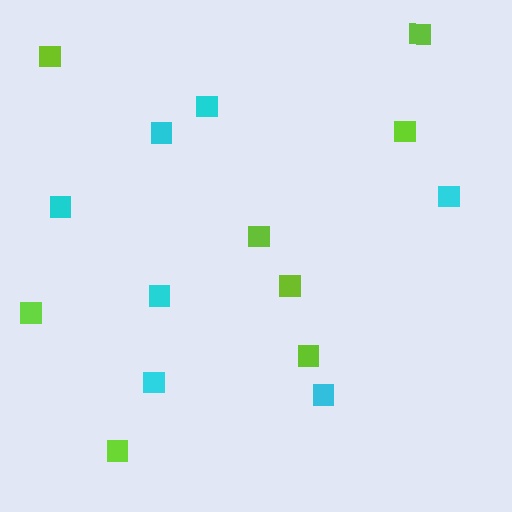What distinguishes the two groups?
There are 2 groups: one group of cyan squares (7) and one group of lime squares (8).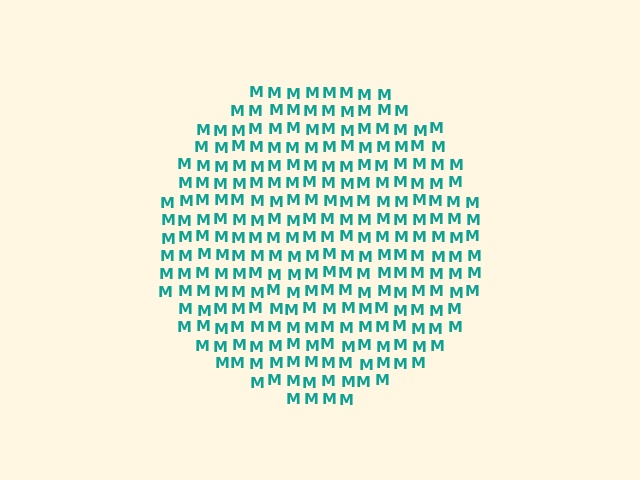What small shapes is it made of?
It is made of small letter M's.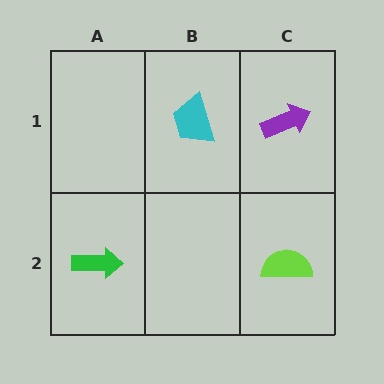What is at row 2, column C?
A lime semicircle.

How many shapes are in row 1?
2 shapes.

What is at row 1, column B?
A cyan trapezoid.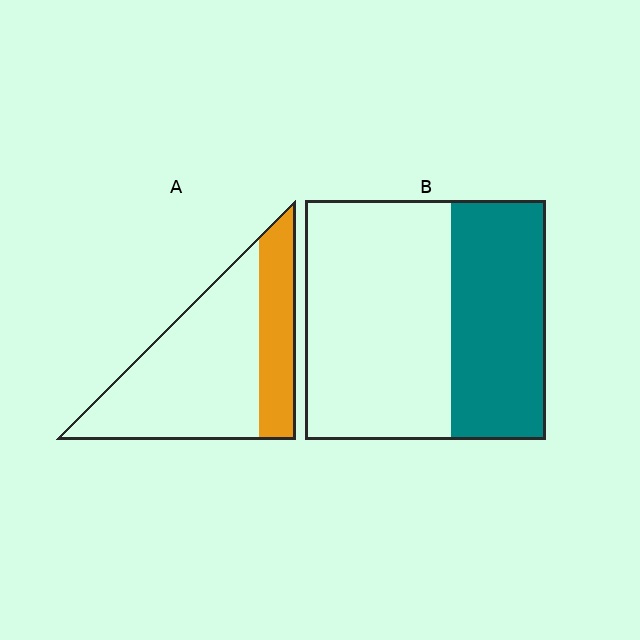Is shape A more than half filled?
No.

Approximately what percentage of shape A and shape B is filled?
A is approximately 30% and B is approximately 40%.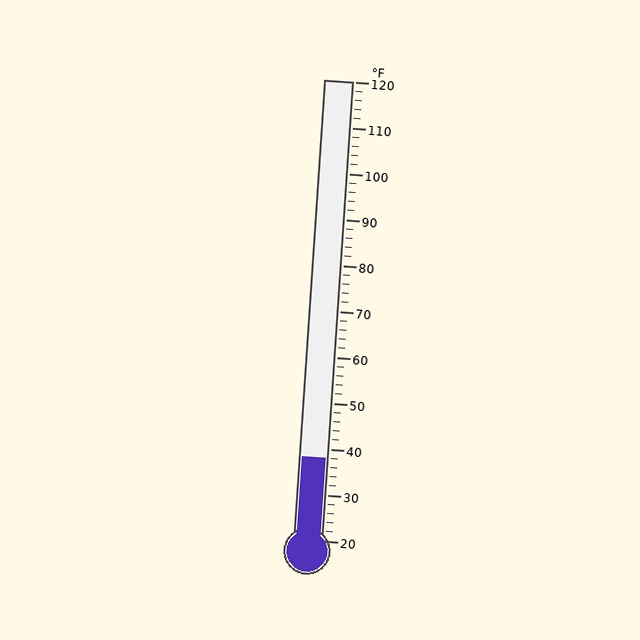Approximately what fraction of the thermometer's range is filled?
The thermometer is filled to approximately 20% of its range.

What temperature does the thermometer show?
The thermometer shows approximately 38°F.